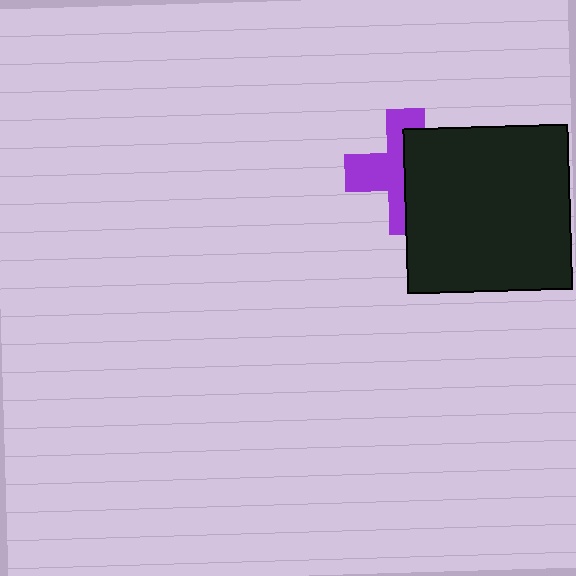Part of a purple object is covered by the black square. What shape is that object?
It is a cross.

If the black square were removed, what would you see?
You would see the complete purple cross.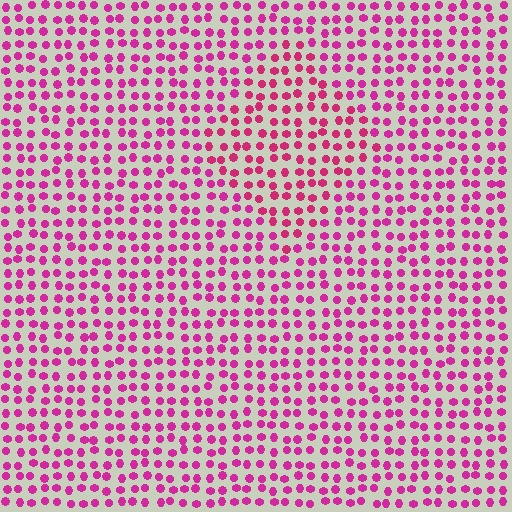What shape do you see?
I see a diamond.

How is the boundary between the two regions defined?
The boundary is defined purely by a slight shift in hue (about 15 degrees). Spacing, size, and orientation are identical on both sides.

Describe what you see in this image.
The image is filled with small magenta elements in a uniform arrangement. A diamond-shaped region is visible where the elements are tinted to a slightly different hue, forming a subtle color boundary.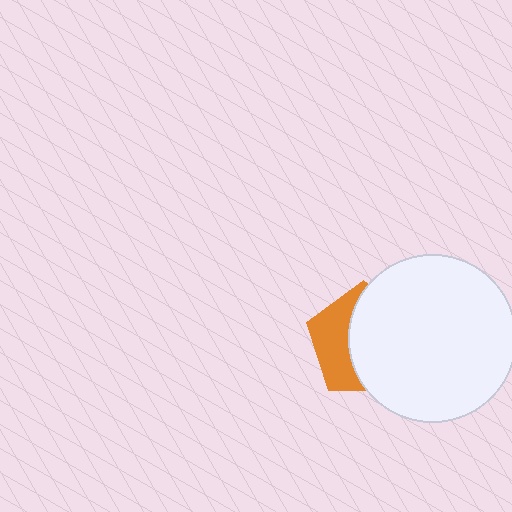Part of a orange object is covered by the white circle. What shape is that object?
It is a pentagon.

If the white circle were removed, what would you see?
You would see the complete orange pentagon.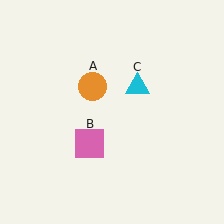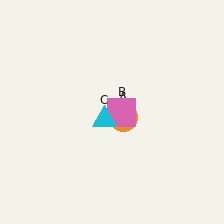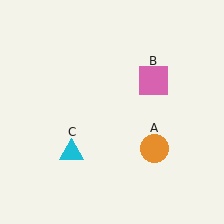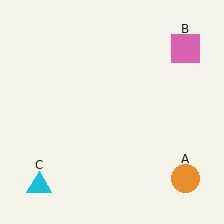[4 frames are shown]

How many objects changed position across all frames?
3 objects changed position: orange circle (object A), pink square (object B), cyan triangle (object C).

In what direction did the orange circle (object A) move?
The orange circle (object A) moved down and to the right.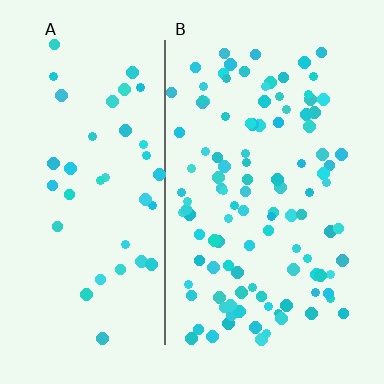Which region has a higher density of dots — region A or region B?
B (the right).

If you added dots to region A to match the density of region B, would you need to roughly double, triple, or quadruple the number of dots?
Approximately triple.